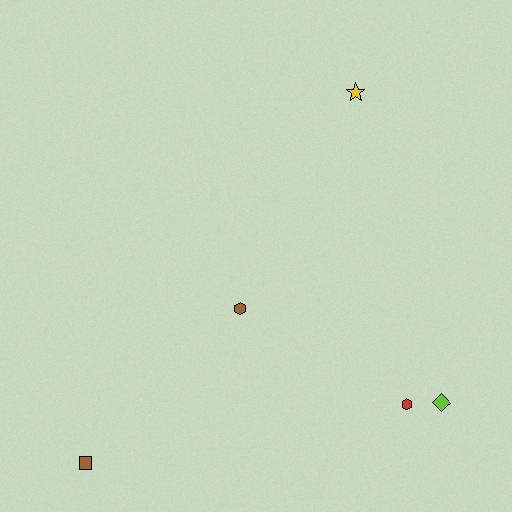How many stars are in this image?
There is 1 star.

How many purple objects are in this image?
There are no purple objects.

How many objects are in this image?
There are 5 objects.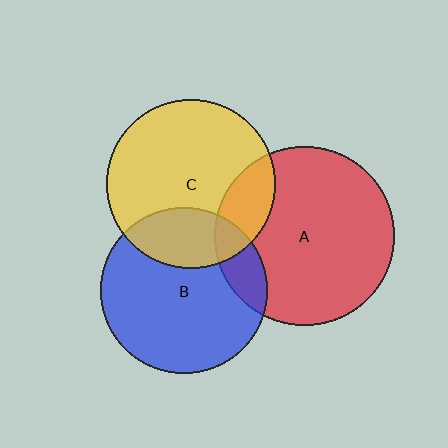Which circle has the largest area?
Circle A (red).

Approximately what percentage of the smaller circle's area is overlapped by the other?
Approximately 15%.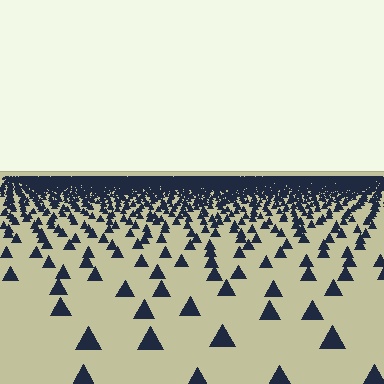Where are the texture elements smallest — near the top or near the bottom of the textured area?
Near the top.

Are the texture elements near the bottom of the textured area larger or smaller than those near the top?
Larger. Near the bottom, elements are closer to the viewer and appear at a bigger on-screen size.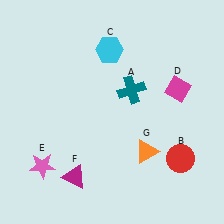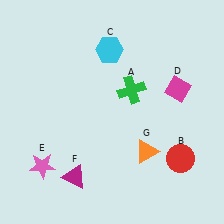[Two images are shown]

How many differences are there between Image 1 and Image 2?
There is 1 difference between the two images.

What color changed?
The cross (A) changed from teal in Image 1 to green in Image 2.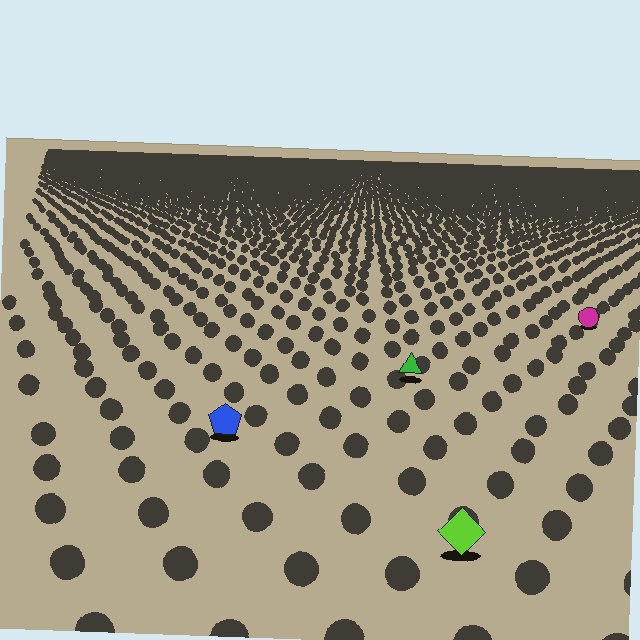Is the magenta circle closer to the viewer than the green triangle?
No. The green triangle is closer — you can tell from the texture gradient: the ground texture is coarser near it.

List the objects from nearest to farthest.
From nearest to farthest: the lime diamond, the blue pentagon, the green triangle, the magenta circle.